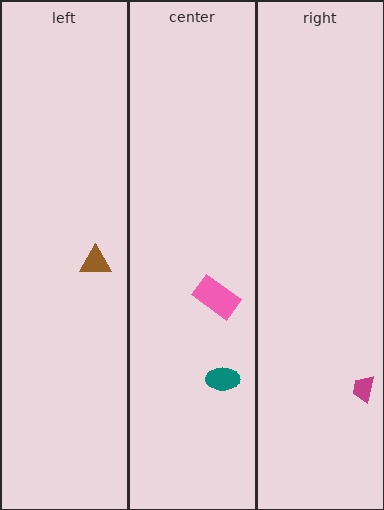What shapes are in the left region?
The brown triangle.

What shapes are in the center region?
The pink rectangle, the teal ellipse.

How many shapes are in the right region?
1.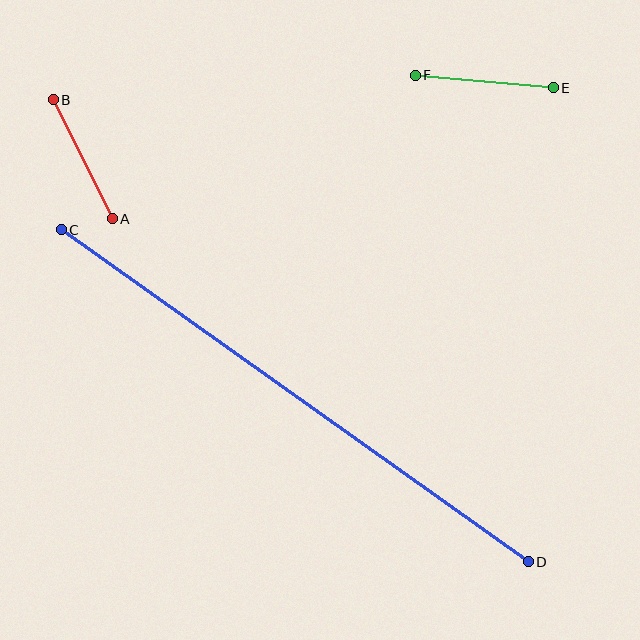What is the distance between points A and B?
The distance is approximately 133 pixels.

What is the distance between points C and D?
The distance is approximately 573 pixels.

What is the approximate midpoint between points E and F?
The midpoint is at approximately (484, 81) pixels.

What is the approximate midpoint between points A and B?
The midpoint is at approximately (83, 159) pixels.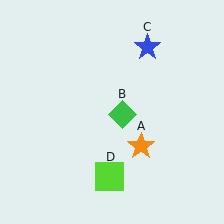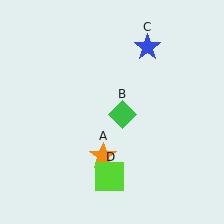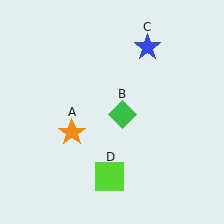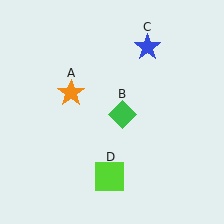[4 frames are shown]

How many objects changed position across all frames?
1 object changed position: orange star (object A).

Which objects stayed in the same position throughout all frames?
Green diamond (object B) and blue star (object C) and lime square (object D) remained stationary.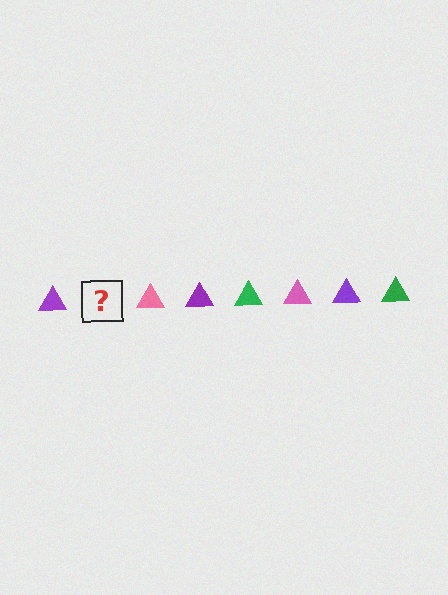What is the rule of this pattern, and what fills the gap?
The rule is that the pattern cycles through purple, green, pink triangles. The gap should be filled with a green triangle.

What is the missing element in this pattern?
The missing element is a green triangle.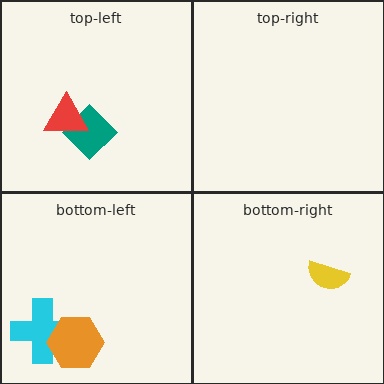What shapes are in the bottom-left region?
The cyan cross, the orange hexagon.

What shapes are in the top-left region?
The teal diamond, the red triangle.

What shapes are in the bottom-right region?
The yellow semicircle.